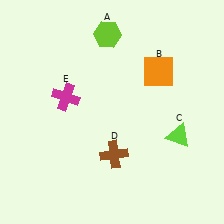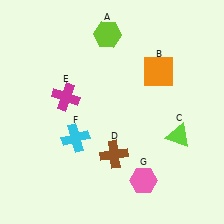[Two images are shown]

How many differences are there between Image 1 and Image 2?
There are 2 differences between the two images.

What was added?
A cyan cross (F), a pink hexagon (G) were added in Image 2.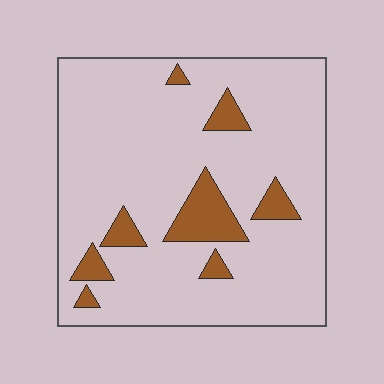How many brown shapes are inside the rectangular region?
8.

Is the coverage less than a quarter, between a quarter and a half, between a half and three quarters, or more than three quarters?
Less than a quarter.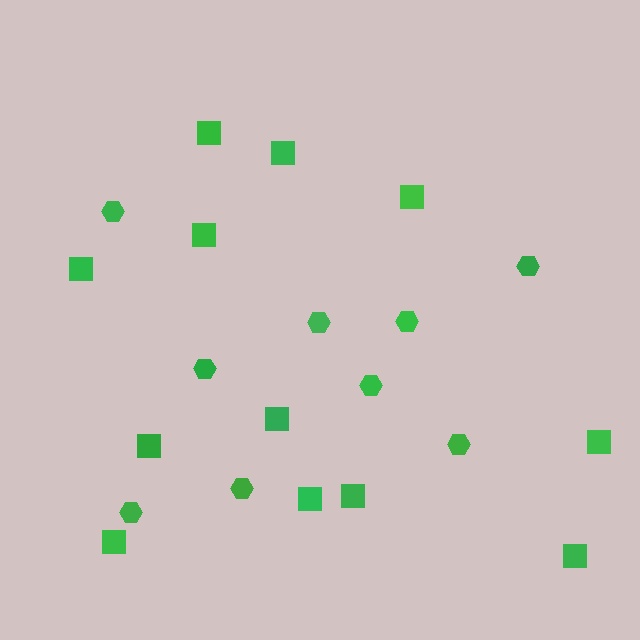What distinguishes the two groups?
There are 2 groups: one group of hexagons (9) and one group of squares (12).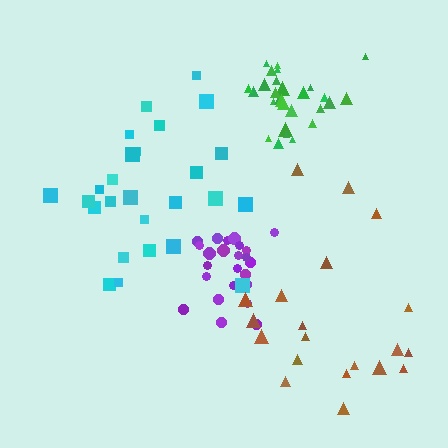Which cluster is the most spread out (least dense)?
Brown.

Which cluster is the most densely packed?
Green.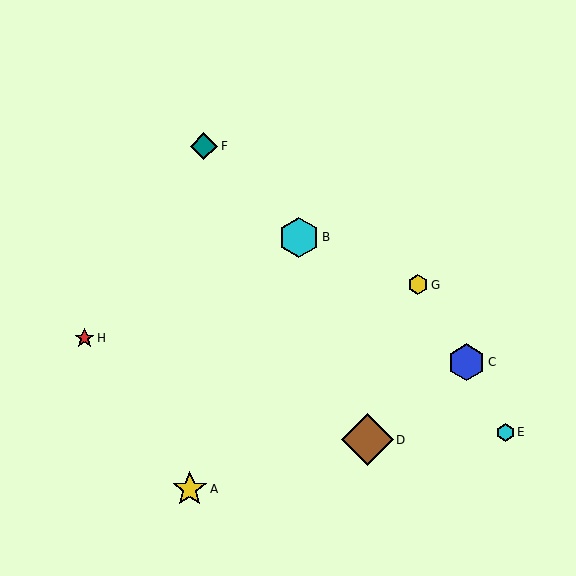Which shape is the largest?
The brown diamond (labeled D) is the largest.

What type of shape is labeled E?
Shape E is a cyan hexagon.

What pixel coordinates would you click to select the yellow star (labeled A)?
Click at (190, 489) to select the yellow star A.